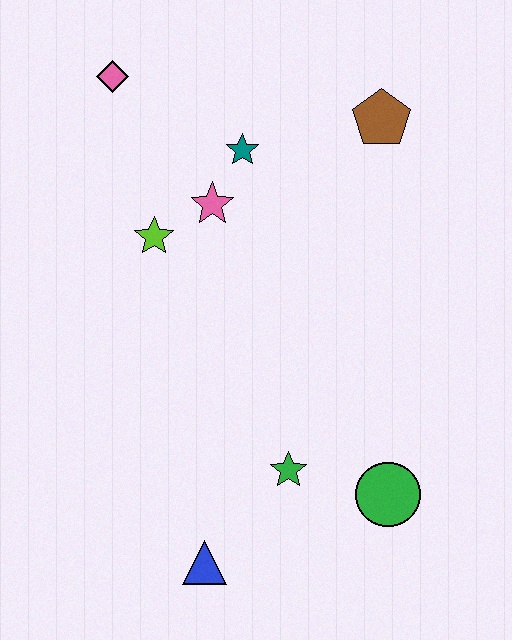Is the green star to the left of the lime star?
No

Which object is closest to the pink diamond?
The teal star is closest to the pink diamond.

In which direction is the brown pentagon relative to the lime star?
The brown pentagon is to the right of the lime star.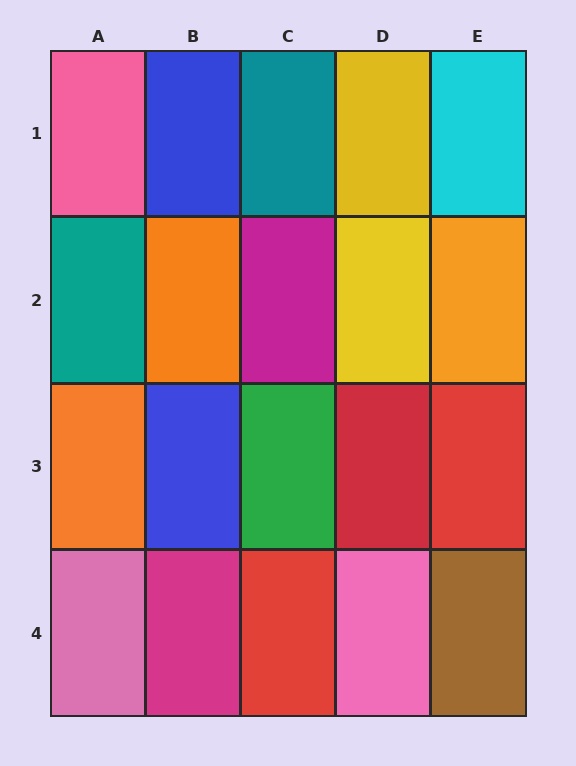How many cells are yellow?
2 cells are yellow.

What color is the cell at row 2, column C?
Magenta.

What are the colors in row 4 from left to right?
Pink, magenta, red, pink, brown.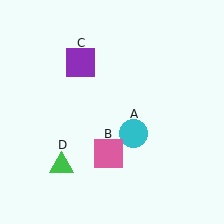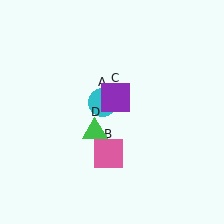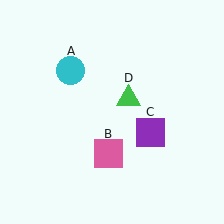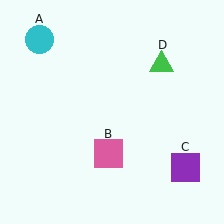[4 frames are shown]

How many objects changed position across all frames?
3 objects changed position: cyan circle (object A), purple square (object C), green triangle (object D).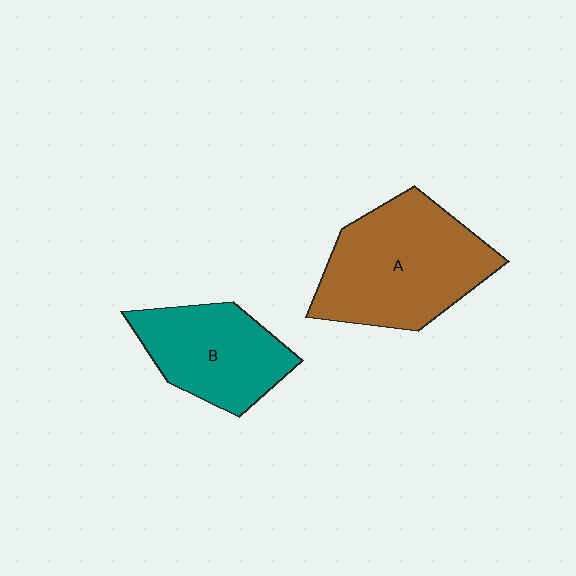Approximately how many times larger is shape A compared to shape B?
Approximately 1.4 times.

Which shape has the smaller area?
Shape B (teal).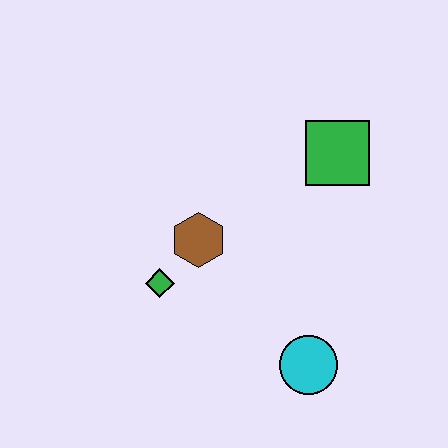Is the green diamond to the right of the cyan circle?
No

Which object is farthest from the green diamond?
The green square is farthest from the green diamond.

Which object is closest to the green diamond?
The brown hexagon is closest to the green diamond.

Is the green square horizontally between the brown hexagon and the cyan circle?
No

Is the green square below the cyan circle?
No